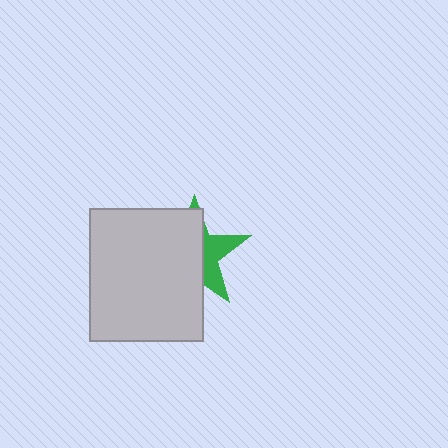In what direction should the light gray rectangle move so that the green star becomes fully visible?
The light gray rectangle should move left. That is the shortest direction to clear the overlap and leave the green star fully visible.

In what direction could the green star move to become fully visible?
The green star could move right. That would shift it out from behind the light gray rectangle entirely.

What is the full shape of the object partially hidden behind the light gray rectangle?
The partially hidden object is a green star.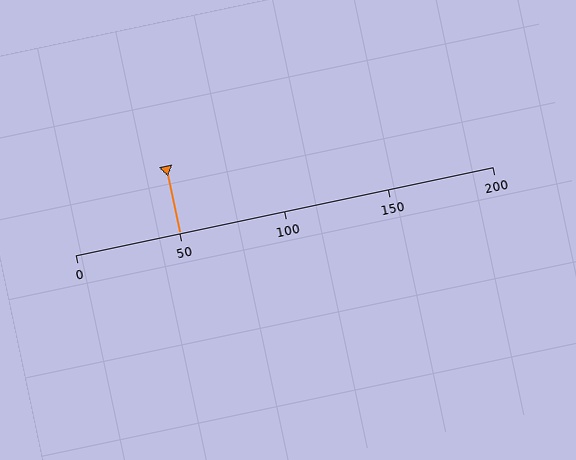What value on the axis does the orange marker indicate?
The marker indicates approximately 50.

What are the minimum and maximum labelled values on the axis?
The axis runs from 0 to 200.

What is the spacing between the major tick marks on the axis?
The major ticks are spaced 50 apart.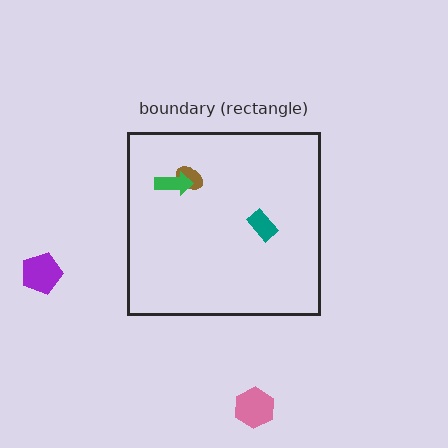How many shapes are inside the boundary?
3 inside, 2 outside.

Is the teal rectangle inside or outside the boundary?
Inside.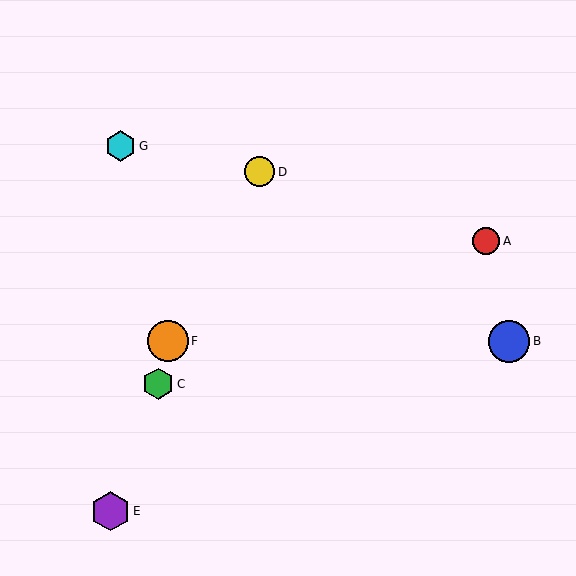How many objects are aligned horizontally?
2 objects (B, F) are aligned horizontally.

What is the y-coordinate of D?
Object D is at y≈172.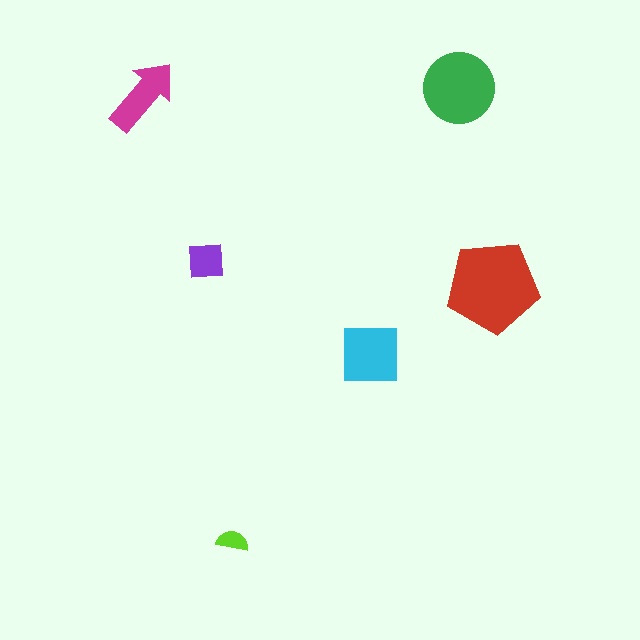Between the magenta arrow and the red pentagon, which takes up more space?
The red pentagon.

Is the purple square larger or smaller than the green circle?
Smaller.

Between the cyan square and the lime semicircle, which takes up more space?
The cyan square.